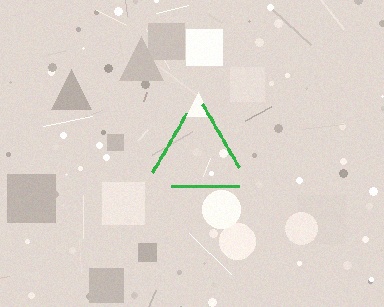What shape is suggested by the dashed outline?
The dashed outline suggests a triangle.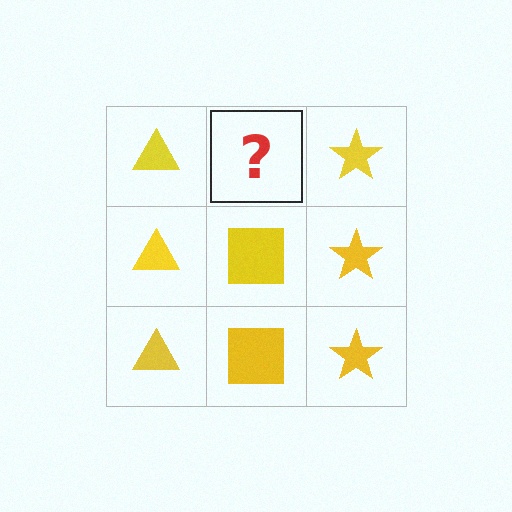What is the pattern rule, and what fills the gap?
The rule is that each column has a consistent shape. The gap should be filled with a yellow square.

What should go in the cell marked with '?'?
The missing cell should contain a yellow square.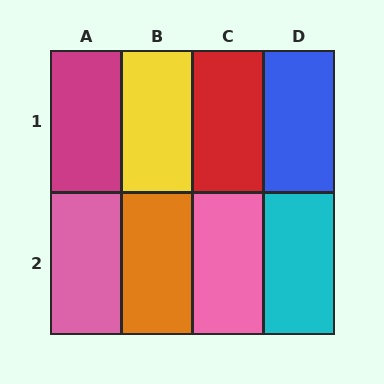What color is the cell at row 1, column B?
Yellow.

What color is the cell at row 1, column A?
Magenta.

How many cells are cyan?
1 cell is cyan.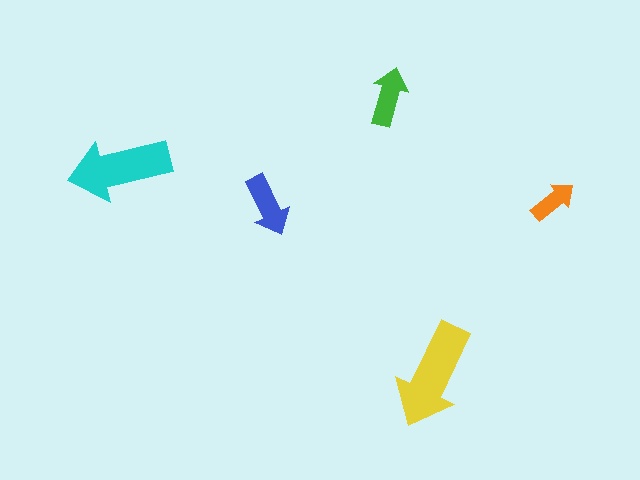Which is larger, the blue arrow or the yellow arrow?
The yellow one.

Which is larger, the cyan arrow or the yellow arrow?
The yellow one.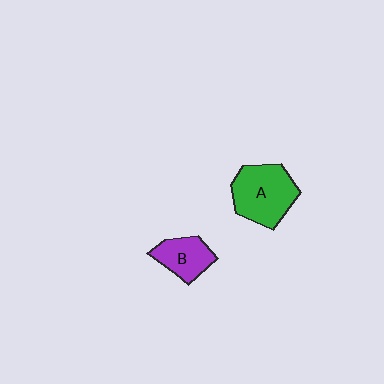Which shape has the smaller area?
Shape B (purple).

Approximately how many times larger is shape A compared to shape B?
Approximately 1.6 times.